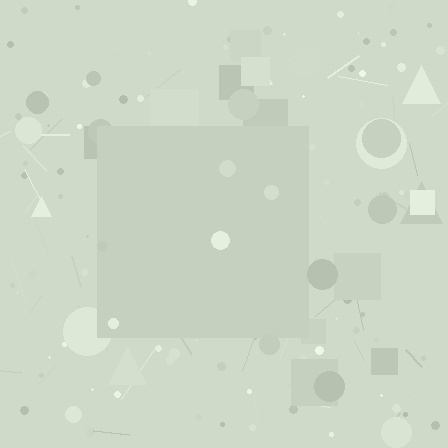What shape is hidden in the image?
A square is hidden in the image.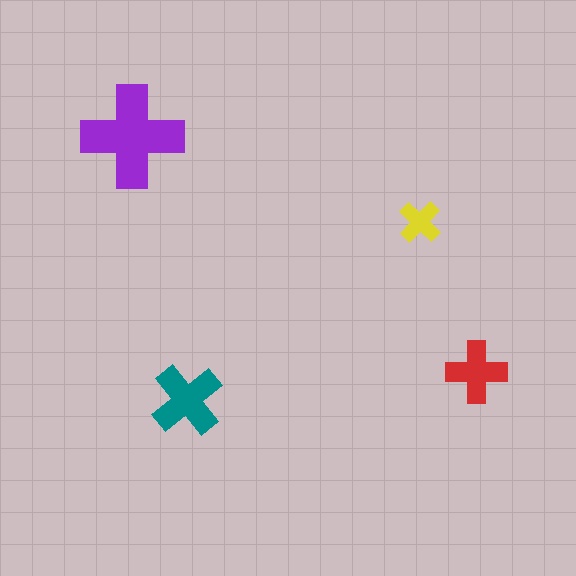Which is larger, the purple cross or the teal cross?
The purple one.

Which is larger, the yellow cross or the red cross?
The red one.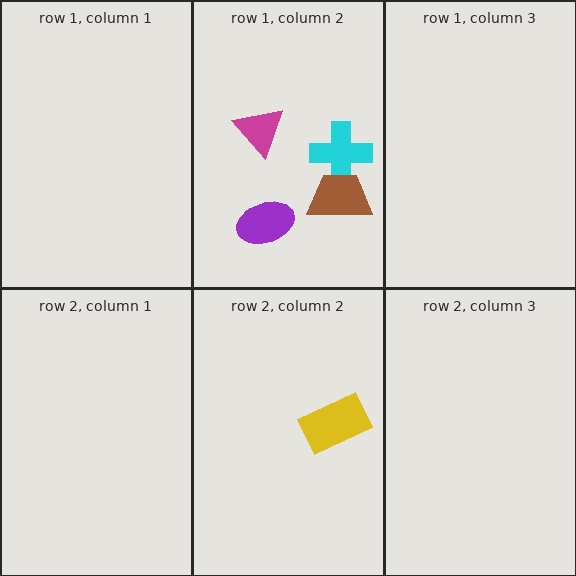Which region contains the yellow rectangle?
The row 2, column 2 region.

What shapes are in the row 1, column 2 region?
The purple ellipse, the cyan cross, the brown trapezoid, the magenta triangle.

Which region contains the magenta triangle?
The row 1, column 2 region.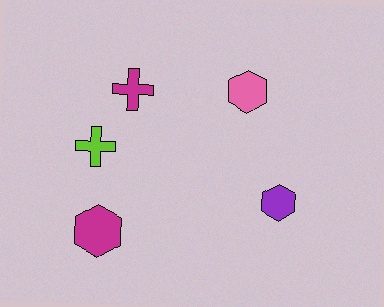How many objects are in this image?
There are 5 objects.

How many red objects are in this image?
There are no red objects.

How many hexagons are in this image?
There are 3 hexagons.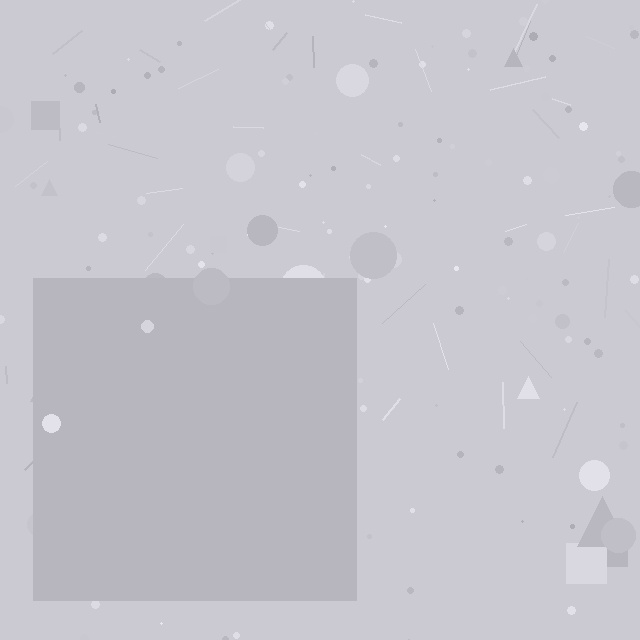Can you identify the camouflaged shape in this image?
The camouflaged shape is a square.